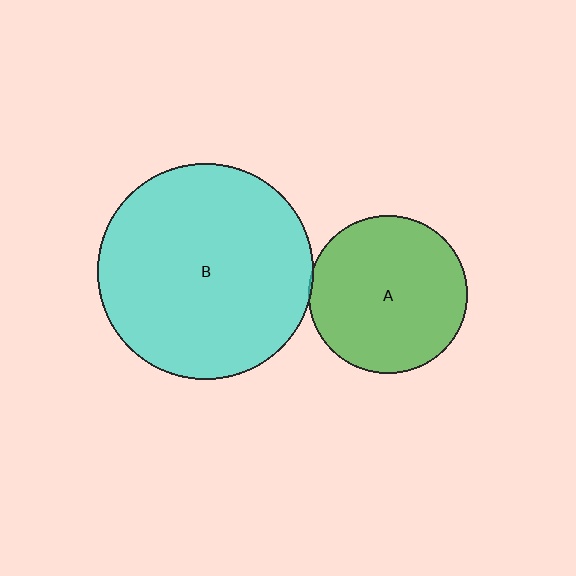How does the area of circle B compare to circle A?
Approximately 1.9 times.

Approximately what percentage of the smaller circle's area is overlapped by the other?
Approximately 5%.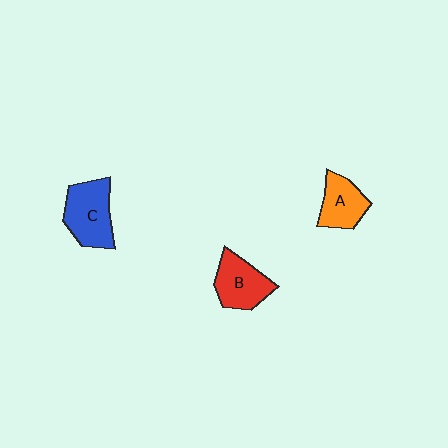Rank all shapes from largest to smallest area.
From largest to smallest: C (blue), B (red), A (orange).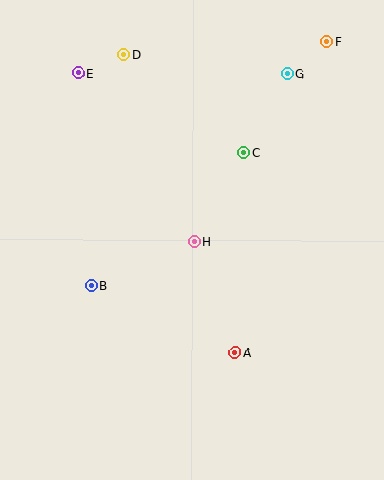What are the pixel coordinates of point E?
Point E is at (78, 73).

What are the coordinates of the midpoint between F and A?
The midpoint between F and A is at (281, 197).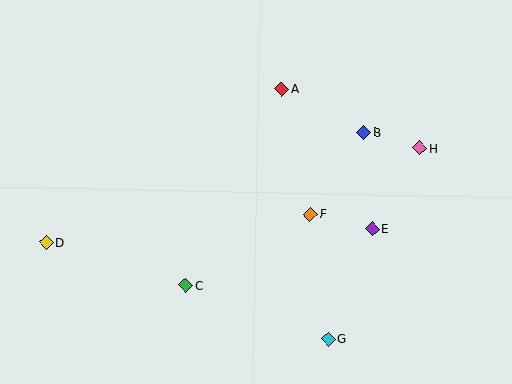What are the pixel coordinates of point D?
Point D is at (46, 242).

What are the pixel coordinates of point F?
Point F is at (311, 214).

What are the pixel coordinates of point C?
Point C is at (186, 285).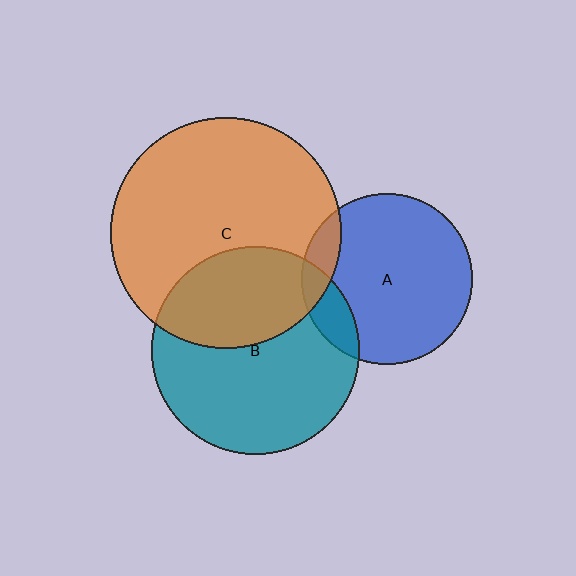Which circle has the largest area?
Circle C (orange).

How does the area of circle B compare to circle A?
Approximately 1.5 times.